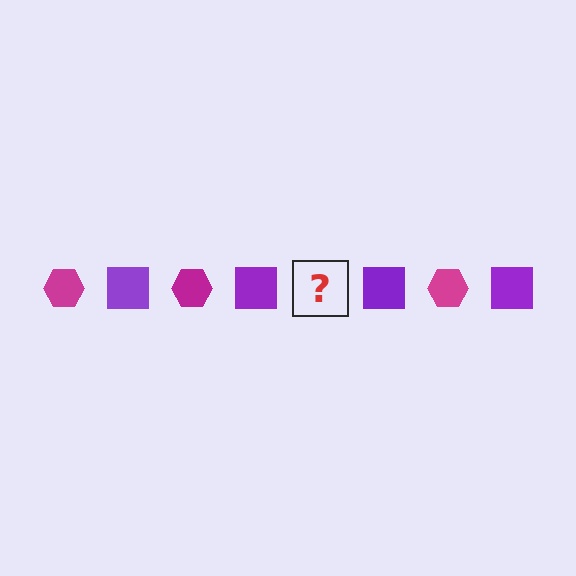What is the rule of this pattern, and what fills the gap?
The rule is that the pattern alternates between magenta hexagon and purple square. The gap should be filled with a magenta hexagon.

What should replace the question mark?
The question mark should be replaced with a magenta hexagon.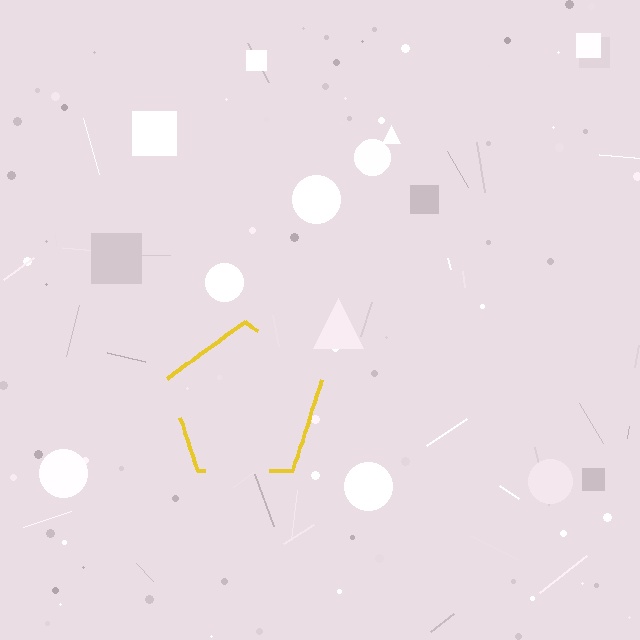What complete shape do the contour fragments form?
The contour fragments form a pentagon.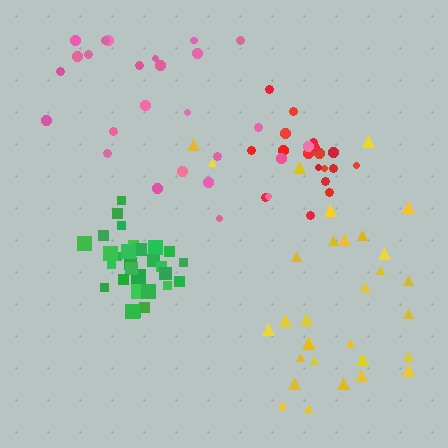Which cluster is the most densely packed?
Green.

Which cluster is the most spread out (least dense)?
Pink.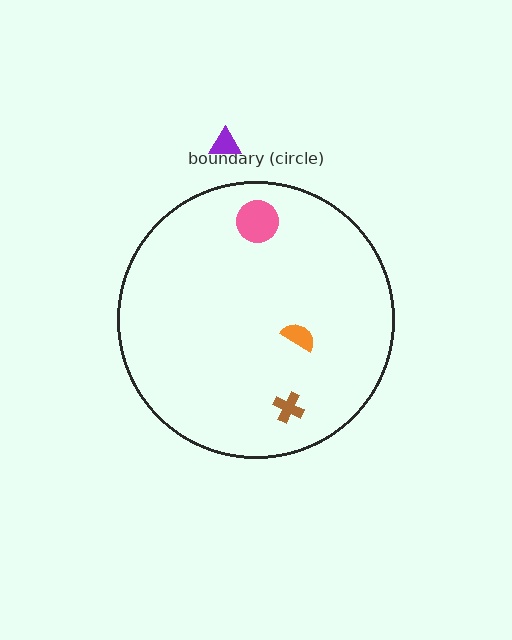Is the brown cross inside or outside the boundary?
Inside.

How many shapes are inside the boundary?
3 inside, 1 outside.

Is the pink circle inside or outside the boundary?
Inside.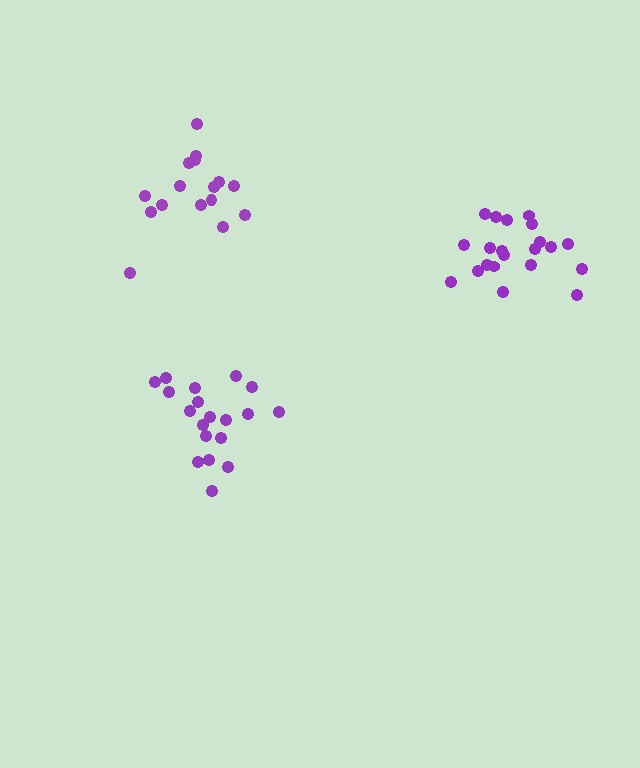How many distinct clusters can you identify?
There are 3 distinct clusters.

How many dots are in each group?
Group 1: 21 dots, Group 2: 19 dots, Group 3: 16 dots (56 total).